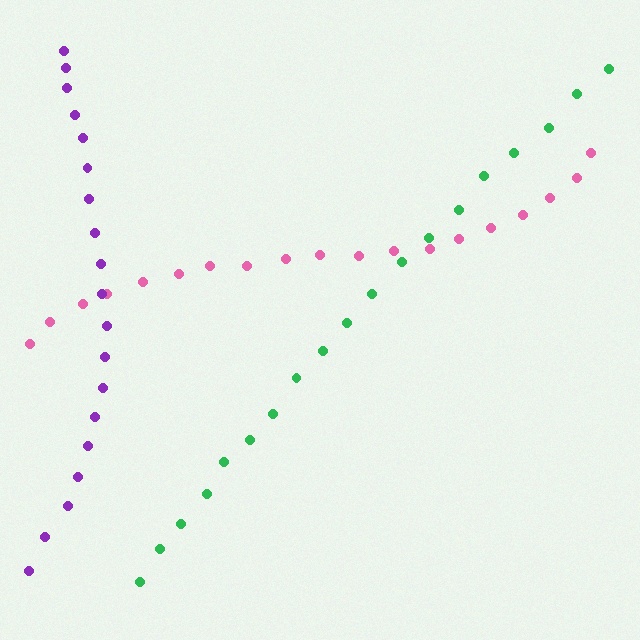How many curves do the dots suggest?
There are 3 distinct paths.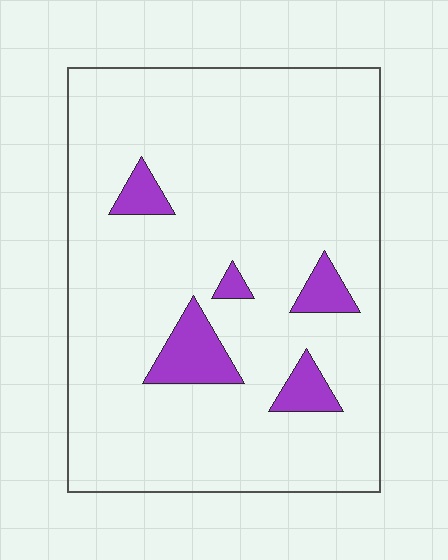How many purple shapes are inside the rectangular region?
5.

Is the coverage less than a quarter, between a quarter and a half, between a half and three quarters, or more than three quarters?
Less than a quarter.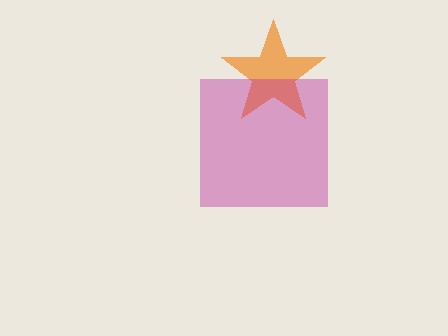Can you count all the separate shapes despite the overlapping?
Yes, there are 2 separate shapes.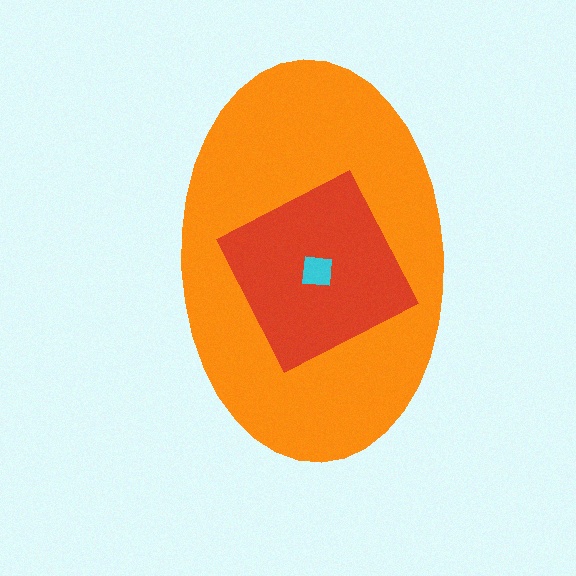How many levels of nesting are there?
3.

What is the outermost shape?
The orange ellipse.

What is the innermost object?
The cyan square.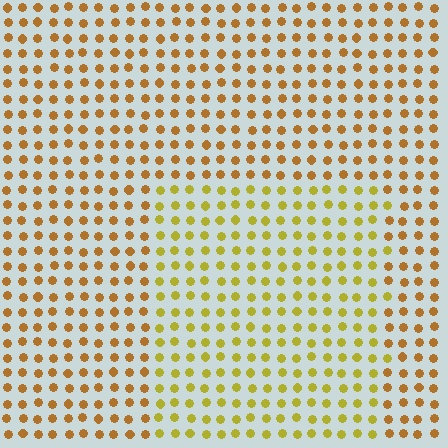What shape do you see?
I see a rectangle.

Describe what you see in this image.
The image is filled with small brown elements in a uniform arrangement. A rectangle-shaped region is visible where the elements are tinted to a slightly different hue, forming a subtle color boundary.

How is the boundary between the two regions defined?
The boundary is defined purely by a slight shift in hue (about 28 degrees). Spacing, size, and orientation are identical on both sides.